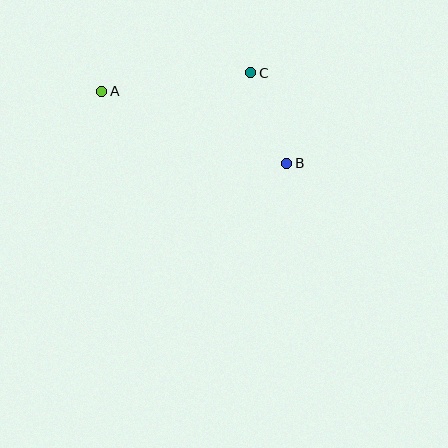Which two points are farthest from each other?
Points A and B are farthest from each other.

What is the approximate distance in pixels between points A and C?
The distance between A and C is approximately 150 pixels.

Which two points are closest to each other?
Points B and C are closest to each other.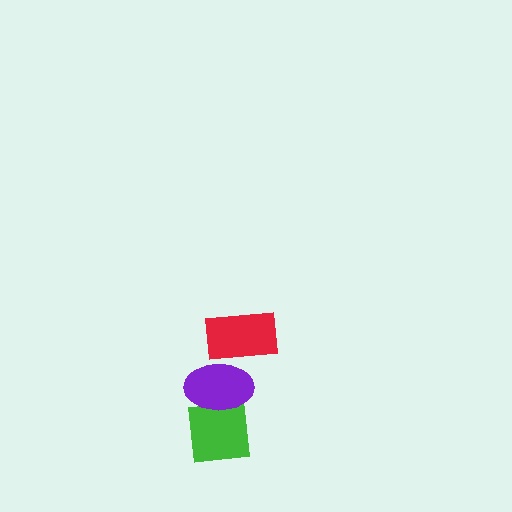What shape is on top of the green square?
The purple ellipse is on top of the green square.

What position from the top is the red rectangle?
The red rectangle is 1st from the top.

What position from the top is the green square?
The green square is 3rd from the top.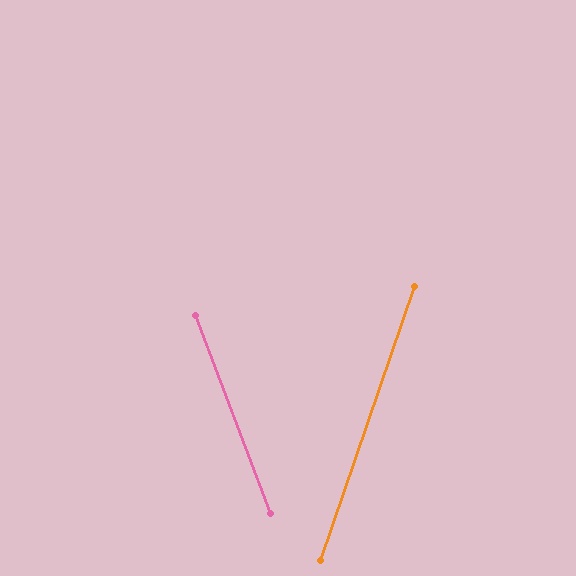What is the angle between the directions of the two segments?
Approximately 40 degrees.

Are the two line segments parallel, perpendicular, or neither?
Neither parallel nor perpendicular — they differ by about 40°.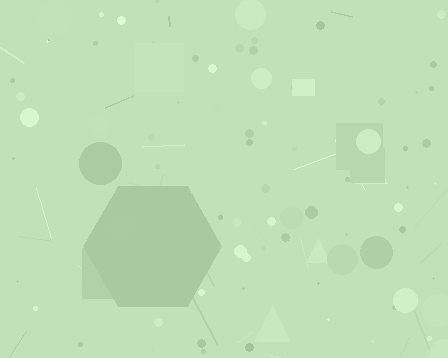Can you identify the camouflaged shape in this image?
The camouflaged shape is a hexagon.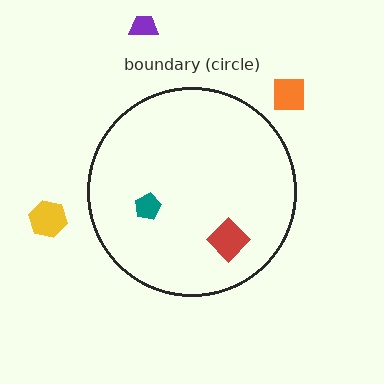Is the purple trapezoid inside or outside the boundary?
Outside.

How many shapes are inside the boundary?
2 inside, 3 outside.